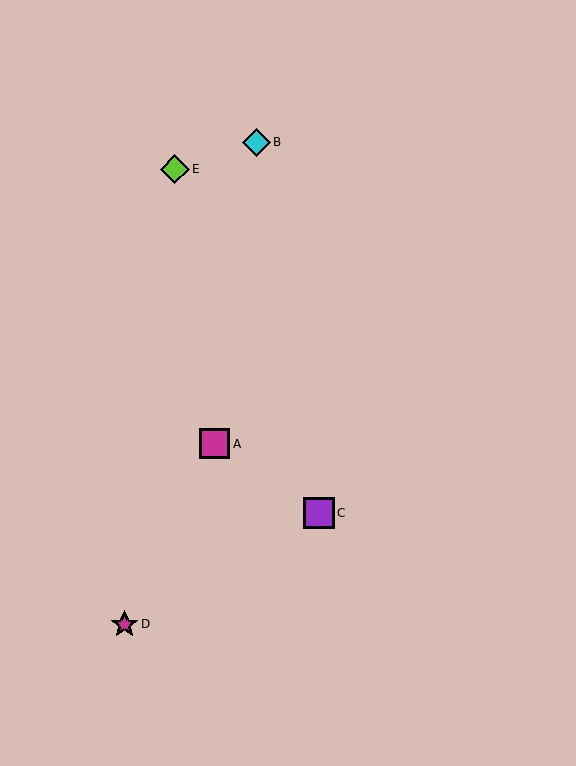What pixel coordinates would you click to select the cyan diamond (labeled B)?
Click at (256, 142) to select the cyan diamond B.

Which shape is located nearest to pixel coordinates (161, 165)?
The lime diamond (labeled E) at (175, 169) is nearest to that location.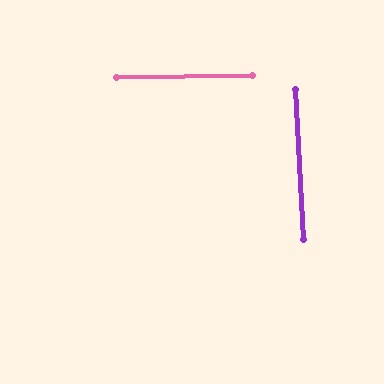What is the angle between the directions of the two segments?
Approximately 88 degrees.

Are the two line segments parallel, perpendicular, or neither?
Perpendicular — they meet at approximately 88°.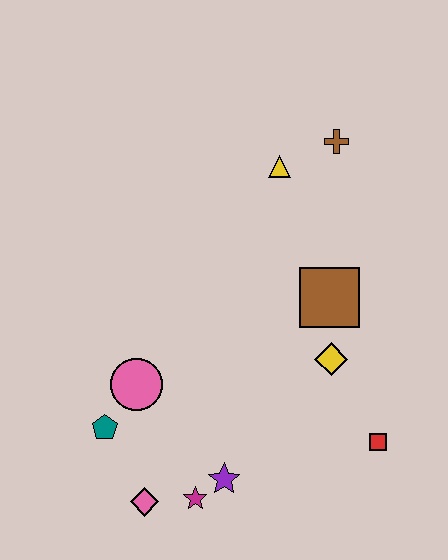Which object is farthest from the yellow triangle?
The pink diamond is farthest from the yellow triangle.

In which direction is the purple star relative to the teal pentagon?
The purple star is to the right of the teal pentagon.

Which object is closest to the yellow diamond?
The brown square is closest to the yellow diamond.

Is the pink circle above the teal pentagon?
Yes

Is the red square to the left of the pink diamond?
No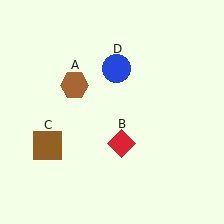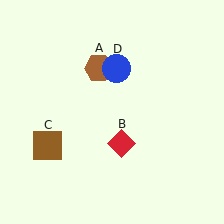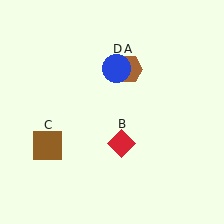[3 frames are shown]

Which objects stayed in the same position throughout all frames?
Red diamond (object B) and brown square (object C) and blue circle (object D) remained stationary.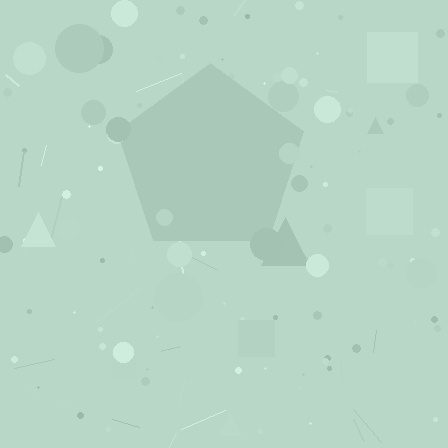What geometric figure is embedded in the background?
A pentagon is embedded in the background.